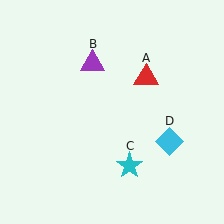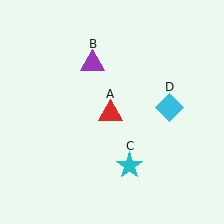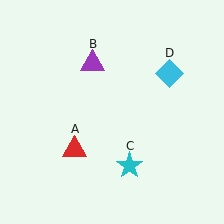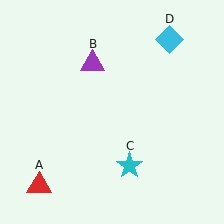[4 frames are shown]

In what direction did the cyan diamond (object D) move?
The cyan diamond (object D) moved up.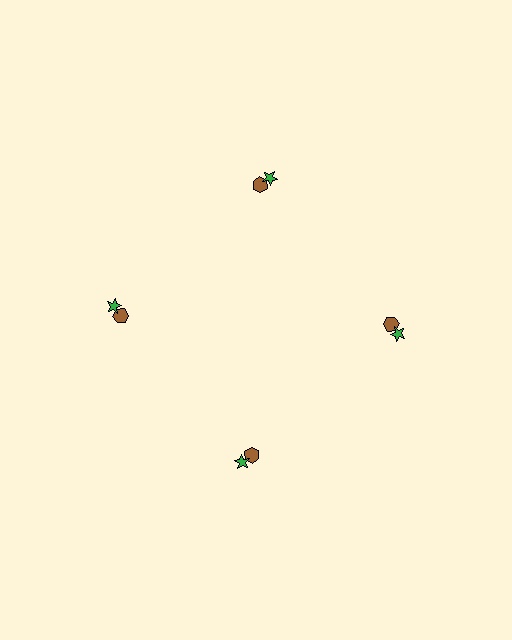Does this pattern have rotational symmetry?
Yes, this pattern has 4-fold rotational symmetry. It looks the same after rotating 90 degrees around the center.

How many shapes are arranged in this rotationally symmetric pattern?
There are 8 shapes, arranged in 4 groups of 2.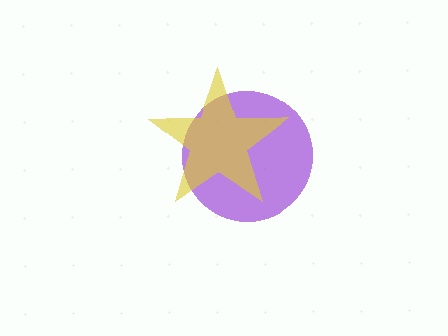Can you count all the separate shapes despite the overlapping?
Yes, there are 2 separate shapes.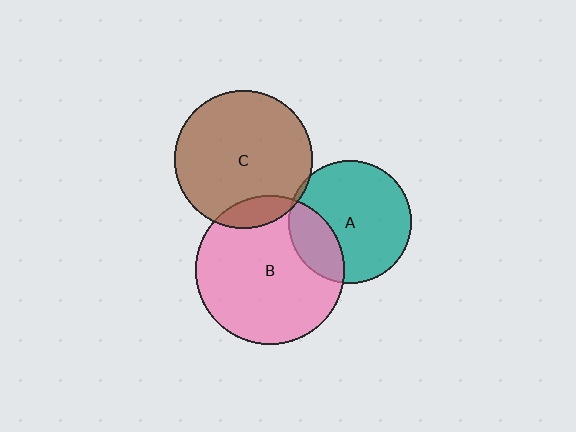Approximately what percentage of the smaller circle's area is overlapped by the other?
Approximately 25%.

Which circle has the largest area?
Circle B (pink).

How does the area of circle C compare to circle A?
Approximately 1.3 times.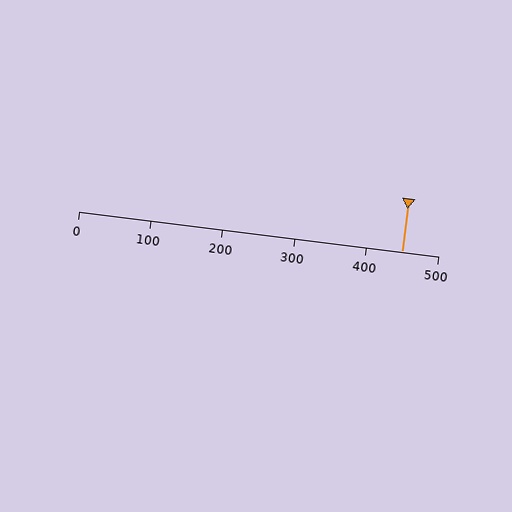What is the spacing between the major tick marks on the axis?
The major ticks are spaced 100 apart.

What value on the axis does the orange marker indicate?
The marker indicates approximately 450.